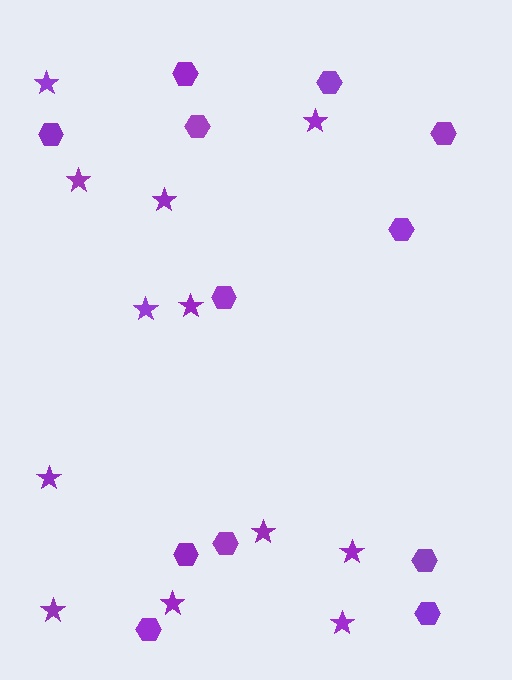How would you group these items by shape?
There are 2 groups: one group of stars (12) and one group of hexagons (12).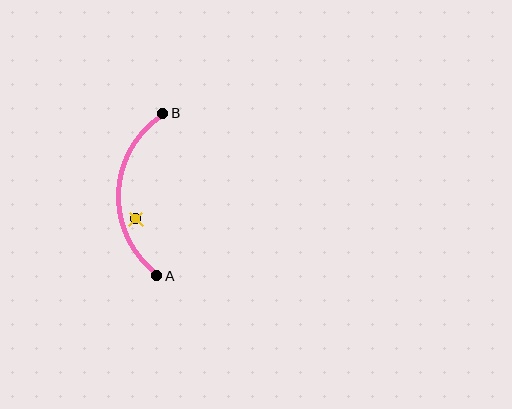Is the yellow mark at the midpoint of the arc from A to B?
No — the yellow mark does not lie on the arc at all. It sits slightly inside the curve.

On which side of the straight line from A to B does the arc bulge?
The arc bulges to the left of the straight line connecting A and B.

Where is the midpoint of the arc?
The arc midpoint is the point on the curve farthest from the straight line joining A and B. It sits to the left of that line.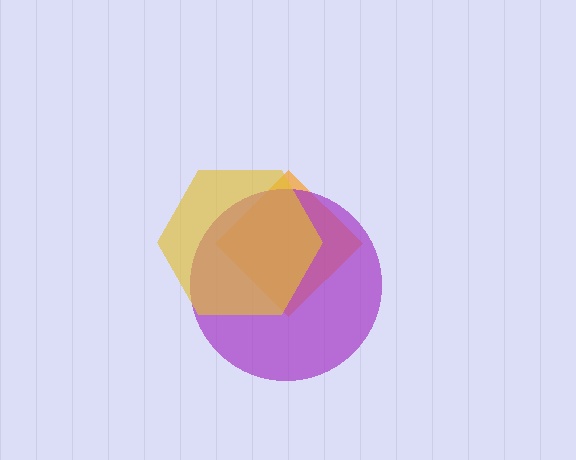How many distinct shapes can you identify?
There are 3 distinct shapes: an orange diamond, a purple circle, a yellow hexagon.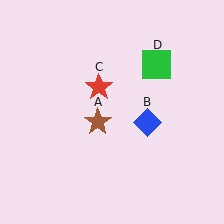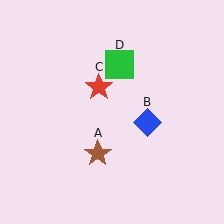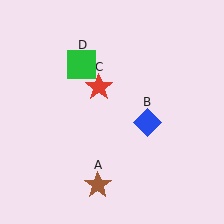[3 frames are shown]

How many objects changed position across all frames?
2 objects changed position: brown star (object A), green square (object D).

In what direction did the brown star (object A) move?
The brown star (object A) moved down.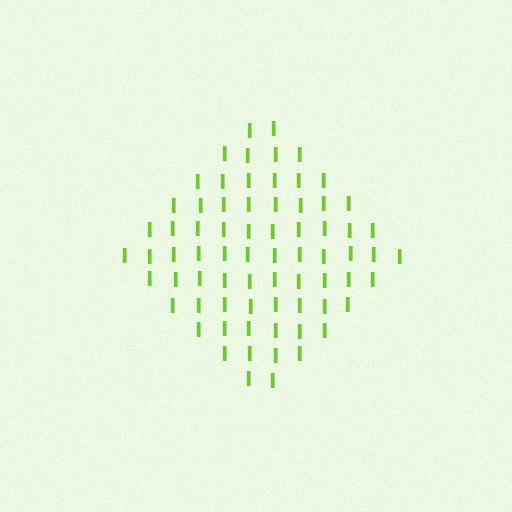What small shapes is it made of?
It is made of small letter I's.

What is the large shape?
The large shape is a diamond.